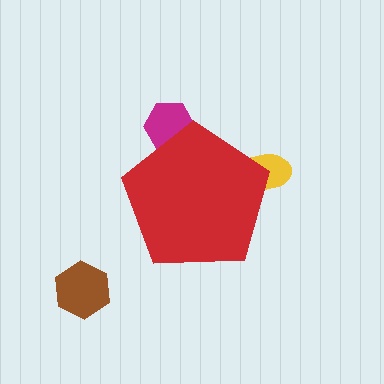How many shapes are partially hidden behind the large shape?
2 shapes are partially hidden.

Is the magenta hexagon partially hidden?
Yes, the magenta hexagon is partially hidden behind the red pentagon.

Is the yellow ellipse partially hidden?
Yes, the yellow ellipse is partially hidden behind the red pentagon.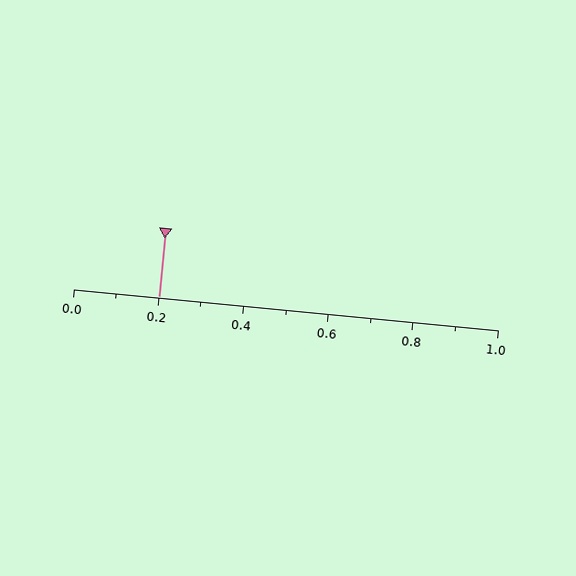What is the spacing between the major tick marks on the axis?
The major ticks are spaced 0.2 apart.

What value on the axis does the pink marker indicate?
The marker indicates approximately 0.2.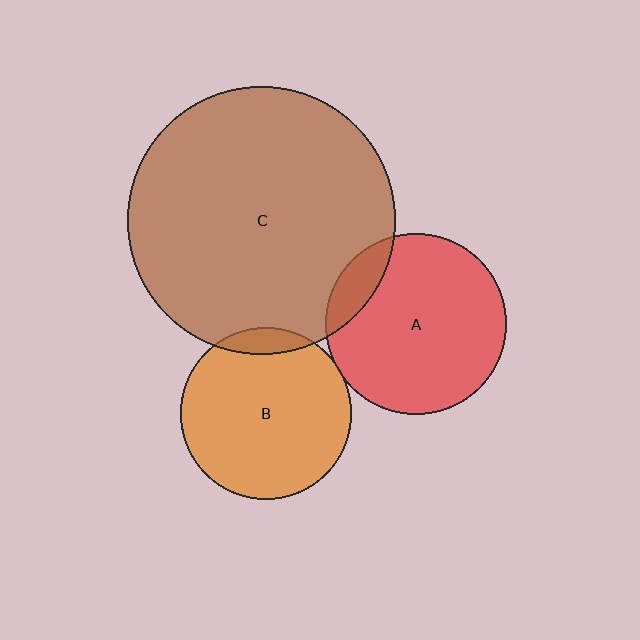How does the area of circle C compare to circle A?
Approximately 2.2 times.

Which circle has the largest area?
Circle C (brown).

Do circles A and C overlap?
Yes.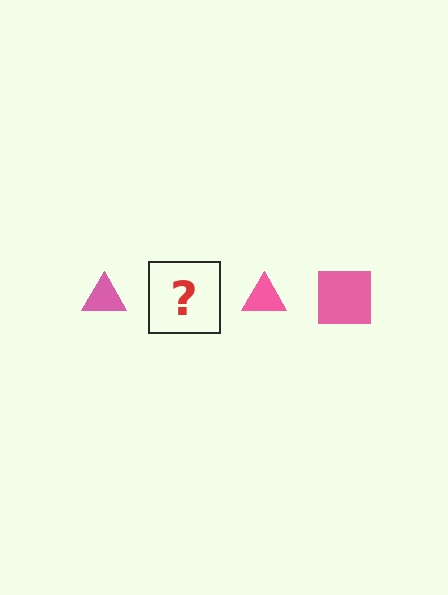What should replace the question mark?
The question mark should be replaced with a pink square.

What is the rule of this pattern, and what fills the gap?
The rule is that the pattern cycles through triangle, square shapes in pink. The gap should be filled with a pink square.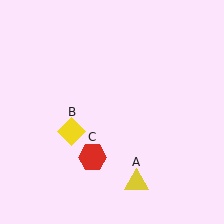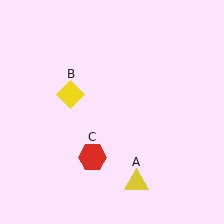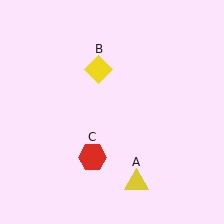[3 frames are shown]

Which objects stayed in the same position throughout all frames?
Yellow triangle (object A) and red hexagon (object C) remained stationary.